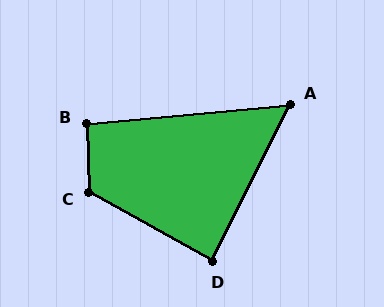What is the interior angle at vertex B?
Approximately 93 degrees (approximately right).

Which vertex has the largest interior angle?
C, at approximately 122 degrees.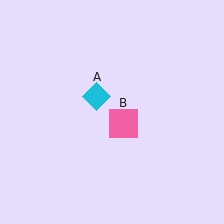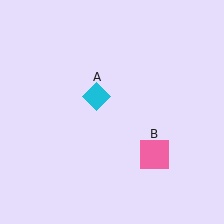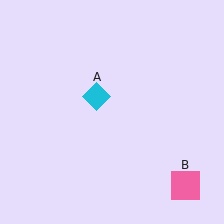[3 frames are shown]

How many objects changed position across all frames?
1 object changed position: pink square (object B).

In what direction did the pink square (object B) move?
The pink square (object B) moved down and to the right.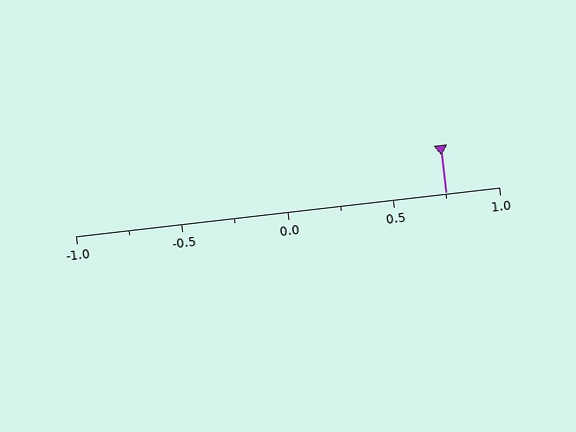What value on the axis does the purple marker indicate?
The marker indicates approximately 0.75.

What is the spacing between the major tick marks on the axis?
The major ticks are spaced 0.5 apart.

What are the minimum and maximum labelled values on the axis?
The axis runs from -1.0 to 1.0.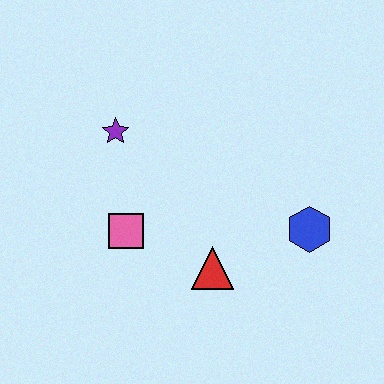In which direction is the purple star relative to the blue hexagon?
The purple star is to the left of the blue hexagon.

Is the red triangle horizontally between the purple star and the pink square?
No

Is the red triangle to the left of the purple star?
No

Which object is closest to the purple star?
The pink square is closest to the purple star.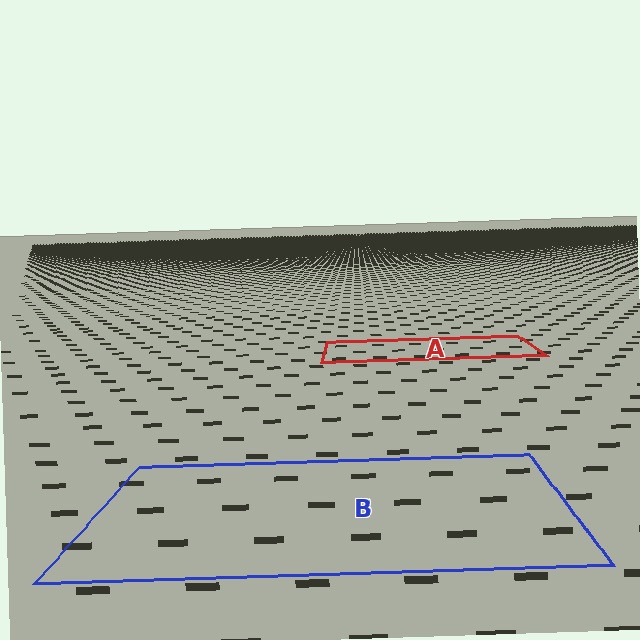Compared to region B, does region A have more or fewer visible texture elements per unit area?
Region A has more texture elements per unit area — they are packed more densely because it is farther away.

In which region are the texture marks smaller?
The texture marks are smaller in region A, because it is farther away.